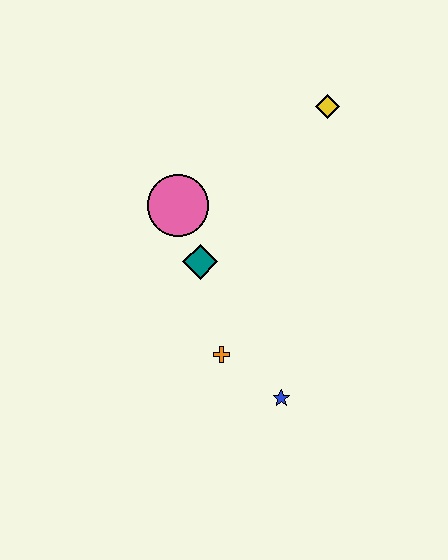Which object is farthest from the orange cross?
The yellow diamond is farthest from the orange cross.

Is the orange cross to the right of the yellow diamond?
No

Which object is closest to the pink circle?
The teal diamond is closest to the pink circle.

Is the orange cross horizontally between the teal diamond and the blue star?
Yes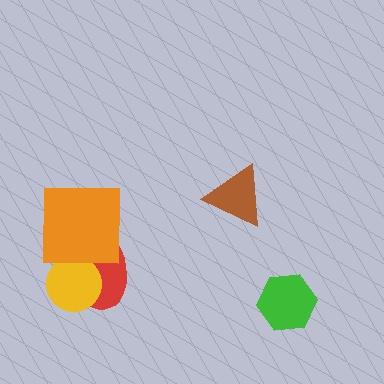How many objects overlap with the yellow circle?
1 object overlaps with the yellow circle.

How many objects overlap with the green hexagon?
0 objects overlap with the green hexagon.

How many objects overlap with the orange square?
1 object overlaps with the orange square.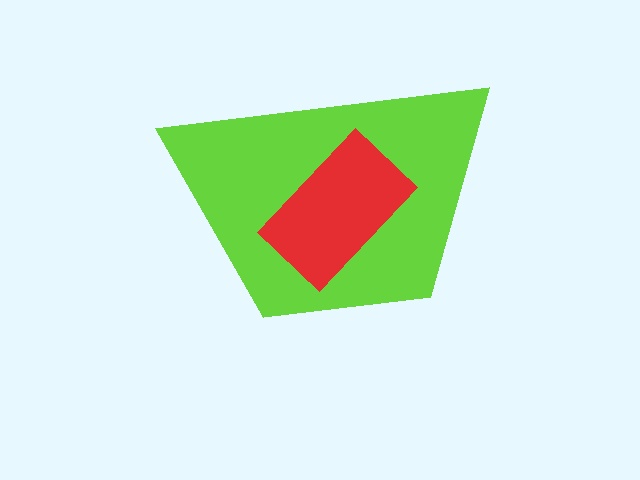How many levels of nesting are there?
2.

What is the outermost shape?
The lime trapezoid.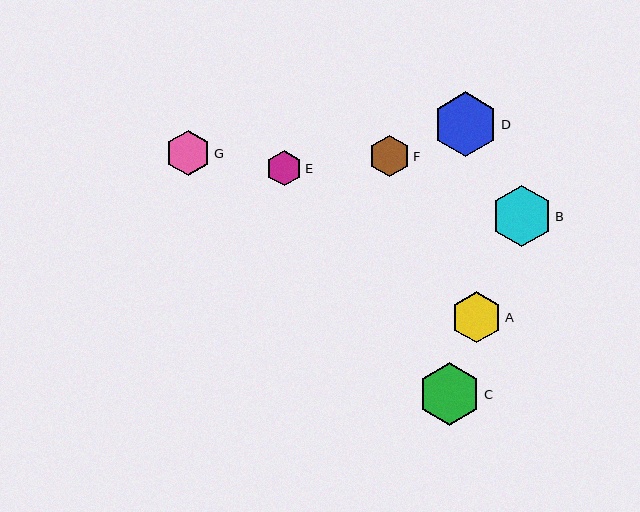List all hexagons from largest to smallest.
From largest to smallest: D, C, B, A, G, F, E.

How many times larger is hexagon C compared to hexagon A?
Hexagon C is approximately 1.2 times the size of hexagon A.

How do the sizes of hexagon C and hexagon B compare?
Hexagon C and hexagon B are approximately the same size.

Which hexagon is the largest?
Hexagon D is the largest with a size of approximately 65 pixels.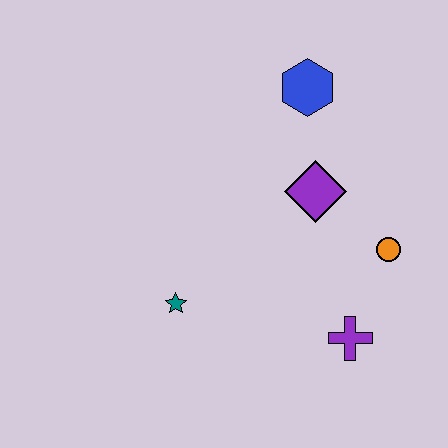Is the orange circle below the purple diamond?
Yes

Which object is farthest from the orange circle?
The teal star is farthest from the orange circle.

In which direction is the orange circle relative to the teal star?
The orange circle is to the right of the teal star.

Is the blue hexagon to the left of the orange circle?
Yes